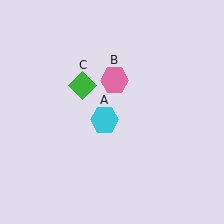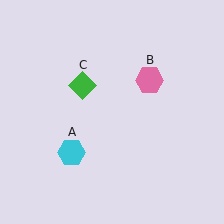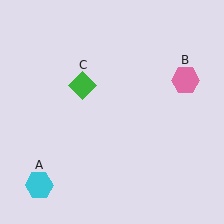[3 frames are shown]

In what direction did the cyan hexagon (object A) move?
The cyan hexagon (object A) moved down and to the left.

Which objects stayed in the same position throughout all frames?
Green diamond (object C) remained stationary.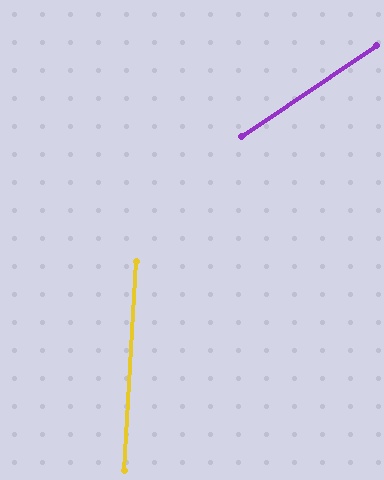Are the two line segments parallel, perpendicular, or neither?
Neither parallel nor perpendicular — they differ by about 53°.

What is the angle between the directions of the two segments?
Approximately 53 degrees.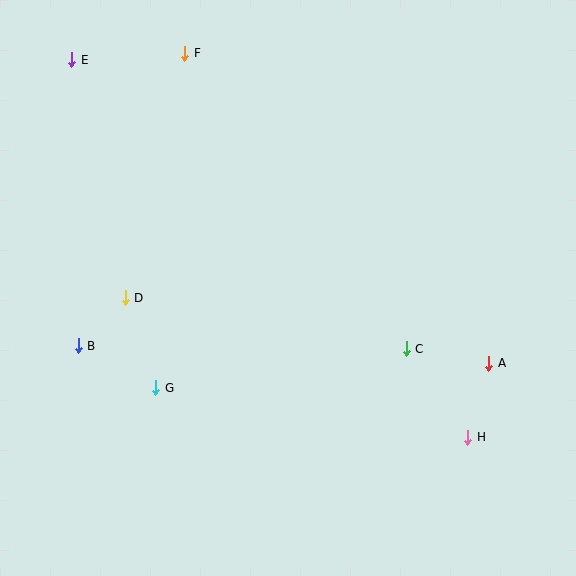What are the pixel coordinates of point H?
Point H is at (468, 437).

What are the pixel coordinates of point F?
Point F is at (185, 53).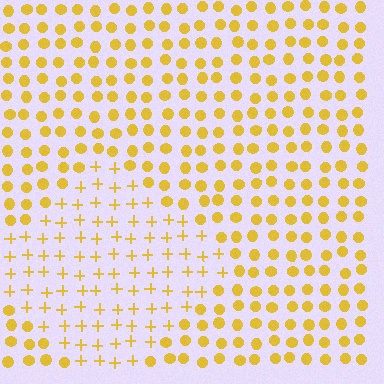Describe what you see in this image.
The image is filled with small yellow elements arranged in a uniform grid. A diamond-shaped region contains plus signs, while the surrounding area contains circles. The boundary is defined purely by the change in element shape.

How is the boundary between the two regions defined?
The boundary is defined by a change in element shape: plus signs inside vs. circles outside. All elements share the same color and spacing.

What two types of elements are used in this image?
The image uses plus signs inside the diamond region and circles outside it.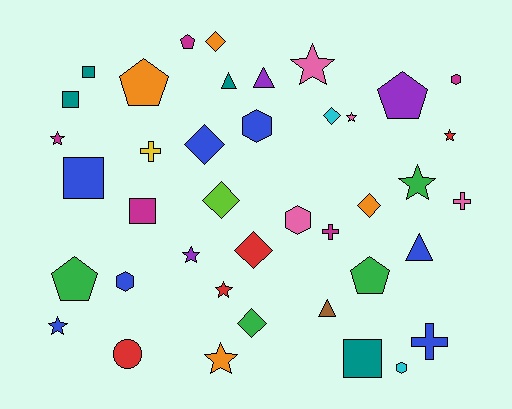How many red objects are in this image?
There are 4 red objects.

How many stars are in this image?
There are 9 stars.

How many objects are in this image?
There are 40 objects.